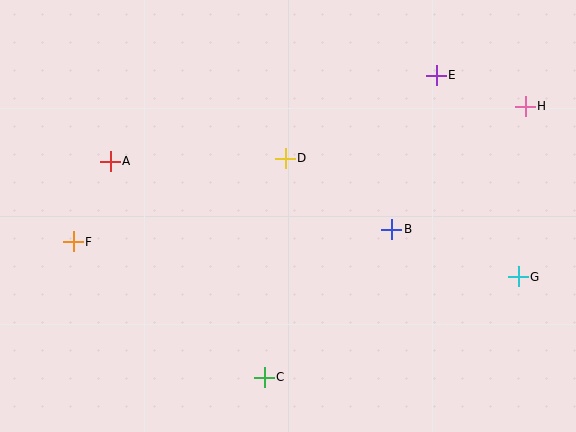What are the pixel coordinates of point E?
Point E is at (436, 75).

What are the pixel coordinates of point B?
Point B is at (392, 229).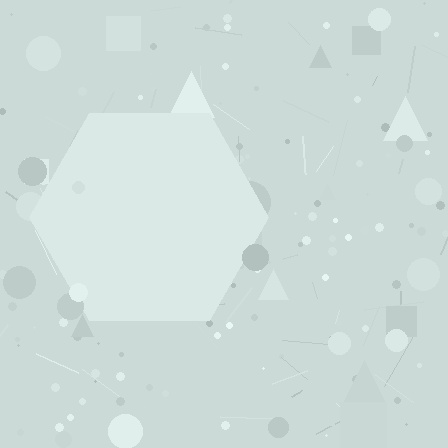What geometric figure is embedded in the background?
A hexagon is embedded in the background.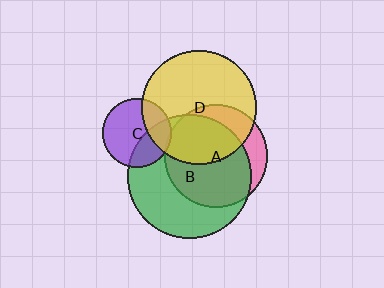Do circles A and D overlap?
Yes.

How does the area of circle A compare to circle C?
Approximately 2.2 times.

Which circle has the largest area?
Circle B (green).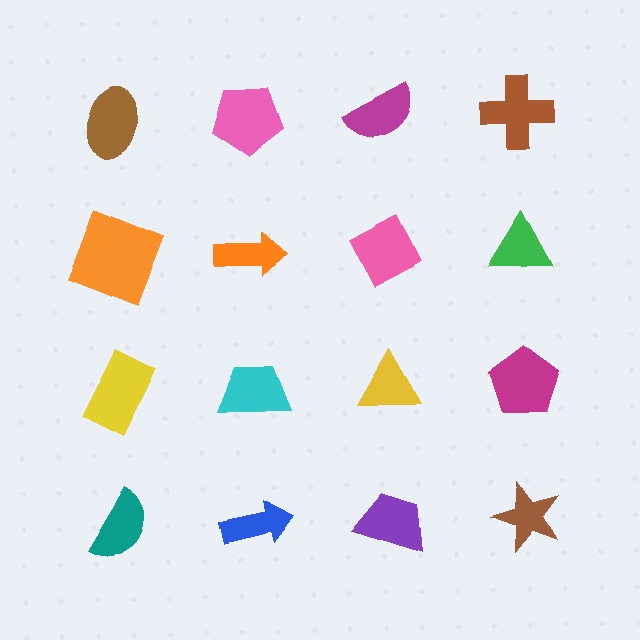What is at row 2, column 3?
A pink diamond.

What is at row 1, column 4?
A brown cross.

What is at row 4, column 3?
A purple trapezoid.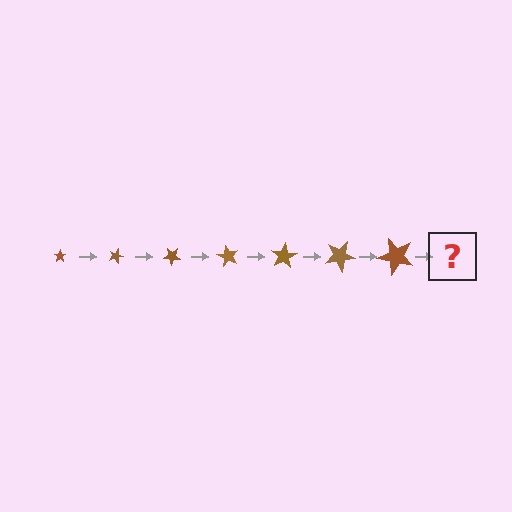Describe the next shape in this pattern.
It should be a star, larger than the previous one and rotated 140 degrees from the start.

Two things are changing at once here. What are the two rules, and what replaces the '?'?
The two rules are that the star grows larger each step and it rotates 20 degrees each step. The '?' should be a star, larger than the previous one and rotated 140 degrees from the start.